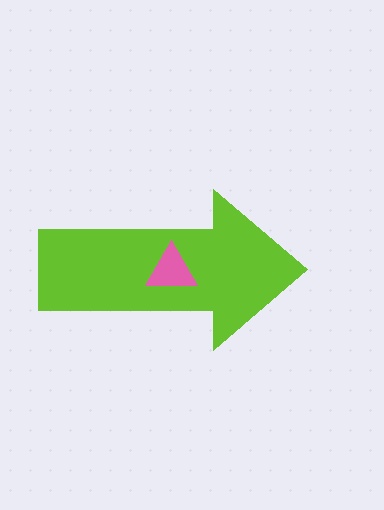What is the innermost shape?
The pink triangle.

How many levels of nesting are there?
2.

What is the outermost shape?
The lime arrow.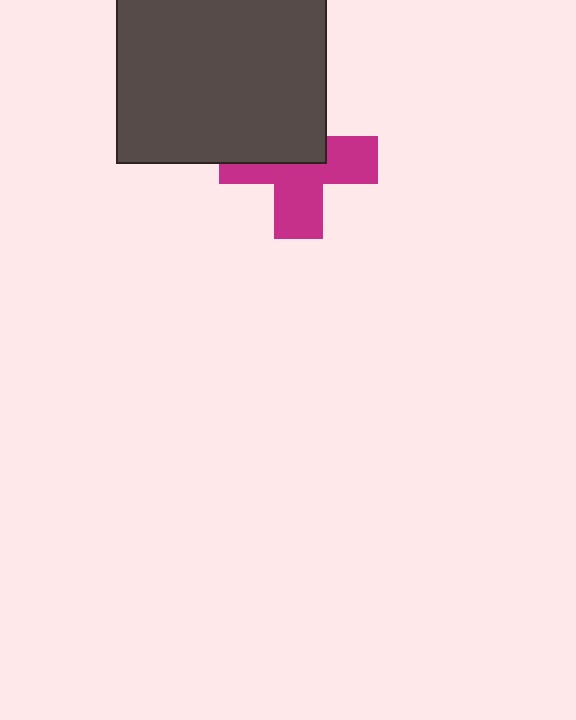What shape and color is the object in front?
The object in front is a dark gray square.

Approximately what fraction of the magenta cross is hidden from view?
Roughly 44% of the magenta cross is hidden behind the dark gray square.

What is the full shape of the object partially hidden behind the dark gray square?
The partially hidden object is a magenta cross.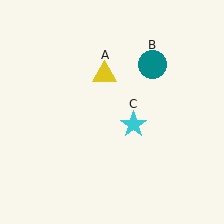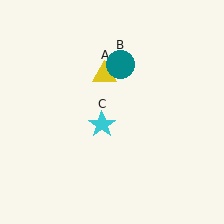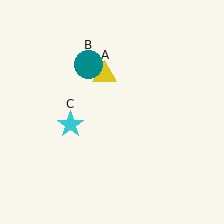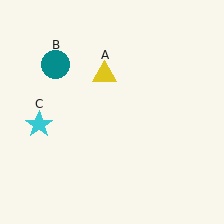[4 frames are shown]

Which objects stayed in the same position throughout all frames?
Yellow triangle (object A) remained stationary.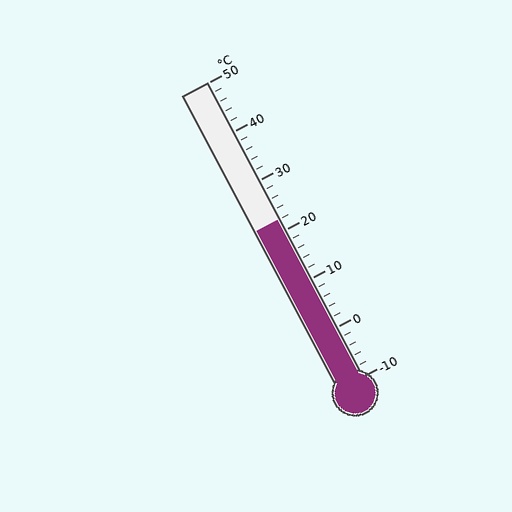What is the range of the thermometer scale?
The thermometer scale ranges from -10°C to 50°C.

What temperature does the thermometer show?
The thermometer shows approximately 22°C.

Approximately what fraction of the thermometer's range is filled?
The thermometer is filled to approximately 55% of its range.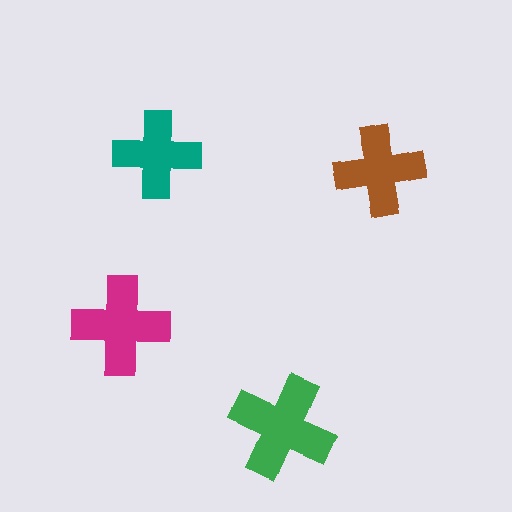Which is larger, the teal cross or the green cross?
The green one.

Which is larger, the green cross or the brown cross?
The green one.